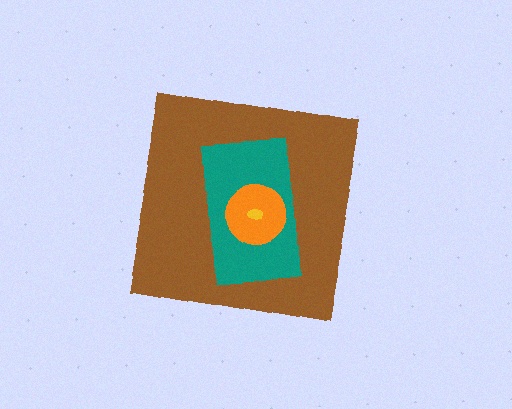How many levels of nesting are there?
4.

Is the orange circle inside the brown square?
Yes.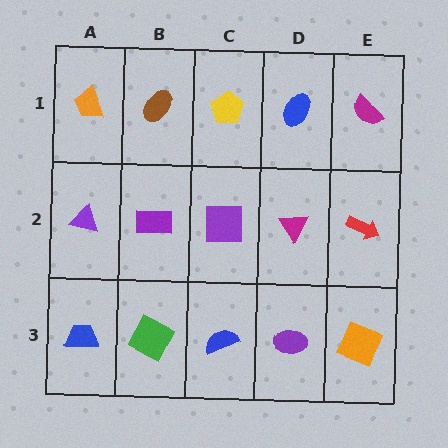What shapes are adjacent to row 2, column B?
A brown ellipse (row 1, column B), a green square (row 3, column B), a purple triangle (row 2, column A), a purple square (row 2, column C).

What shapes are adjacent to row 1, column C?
A purple square (row 2, column C), a brown ellipse (row 1, column B), a blue ellipse (row 1, column D).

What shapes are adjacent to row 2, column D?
A blue ellipse (row 1, column D), a purple ellipse (row 3, column D), a purple square (row 2, column C), a red arrow (row 2, column E).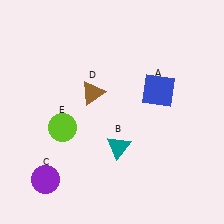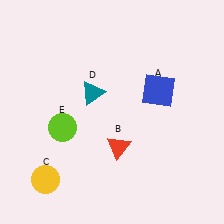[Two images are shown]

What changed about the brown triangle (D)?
In Image 1, D is brown. In Image 2, it changed to teal.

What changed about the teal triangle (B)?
In Image 1, B is teal. In Image 2, it changed to red.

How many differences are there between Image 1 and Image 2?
There are 3 differences between the two images.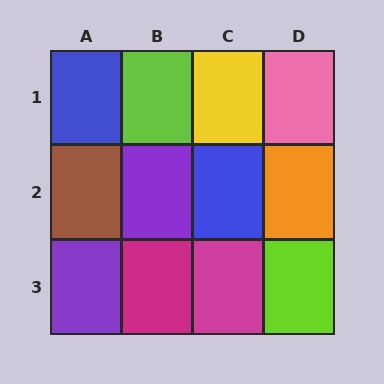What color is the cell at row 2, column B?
Purple.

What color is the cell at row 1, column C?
Yellow.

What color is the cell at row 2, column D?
Orange.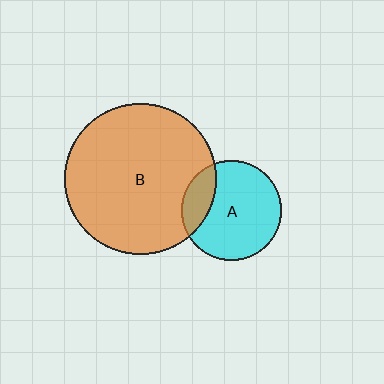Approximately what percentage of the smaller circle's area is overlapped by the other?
Approximately 20%.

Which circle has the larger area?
Circle B (orange).